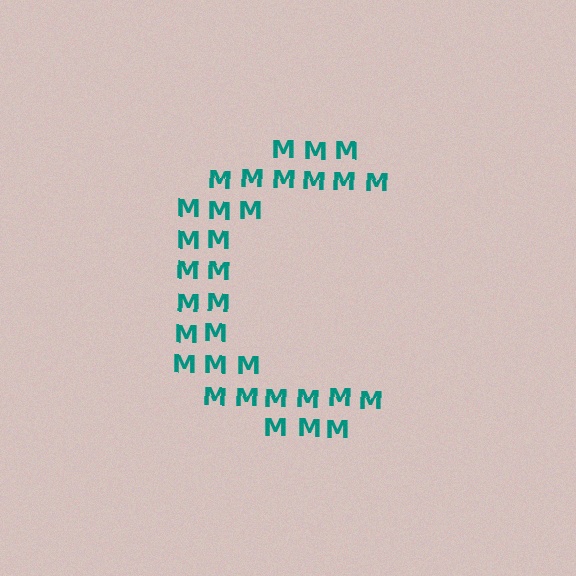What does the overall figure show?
The overall figure shows the letter C.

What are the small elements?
The small elements are letter M's.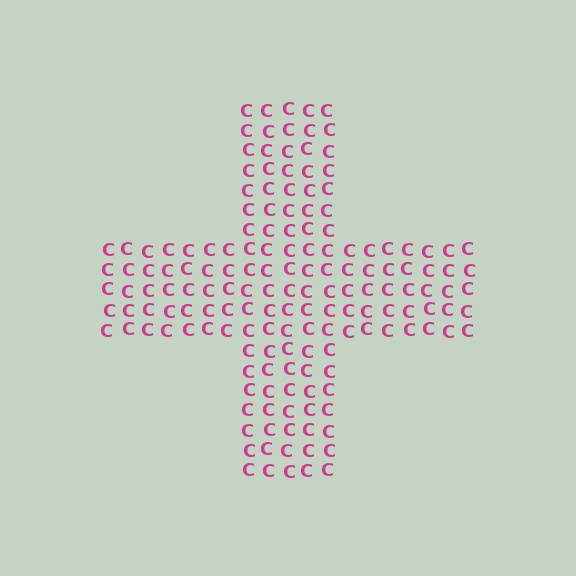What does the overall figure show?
The overall figure shows a cross.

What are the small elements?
The small elements are letter C's.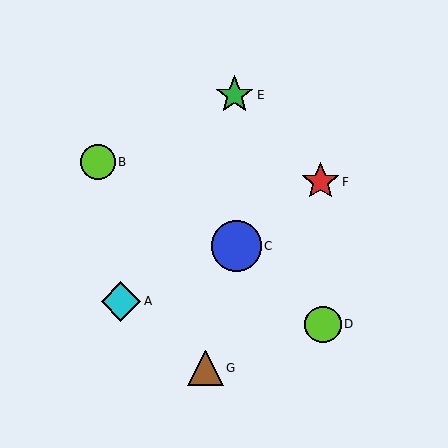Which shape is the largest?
The blue circle (labeled C) is the largest.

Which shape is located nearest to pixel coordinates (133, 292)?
The cyan diamond (labeled A) at (121, 301) is nearest to that location.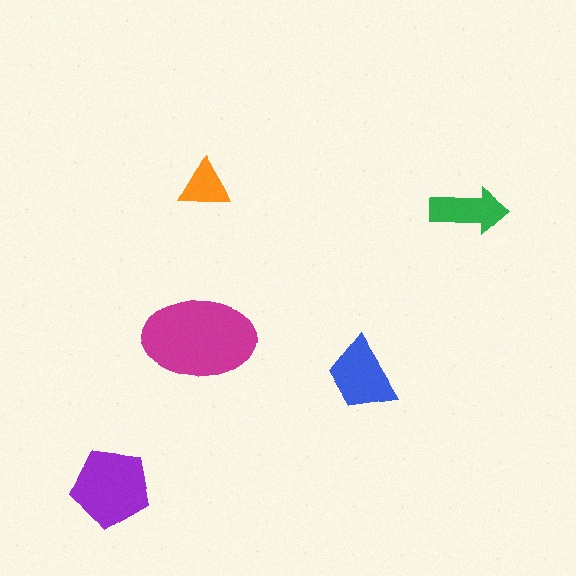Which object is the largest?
The magenta ellipse.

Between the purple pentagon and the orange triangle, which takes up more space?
The purple pentagon.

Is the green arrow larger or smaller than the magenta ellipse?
Smaller.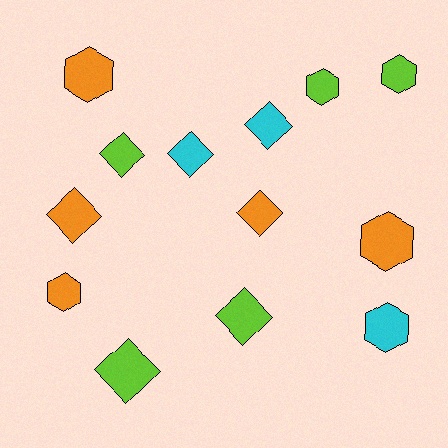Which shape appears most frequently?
Diamond, with 7 objects.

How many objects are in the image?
There are 13 objects.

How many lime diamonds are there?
There are 3 lime diamonds.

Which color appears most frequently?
Orange, with 5 objects.